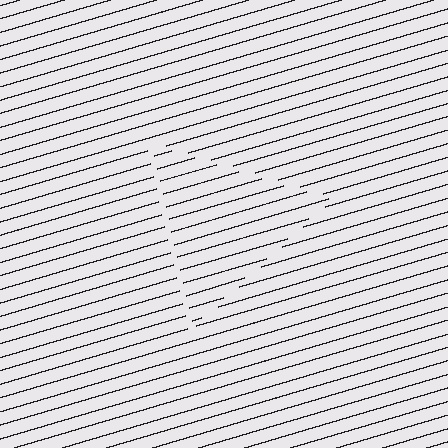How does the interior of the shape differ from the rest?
The interior of the shape contains the same grating, shifted by half a period — the contour is defined by the phase discontinuity where line-ends from the inner and outer gratings abut.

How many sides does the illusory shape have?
3 sides — the line-ends trace a triangle.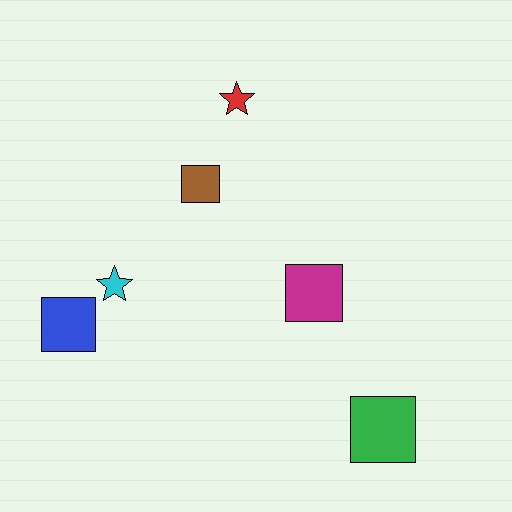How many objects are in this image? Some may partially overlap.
There are 6 objects.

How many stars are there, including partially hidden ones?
There are 2 stars.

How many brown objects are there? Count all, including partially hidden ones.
There is 1 brown object.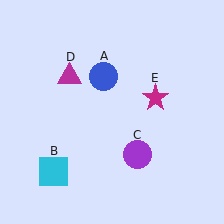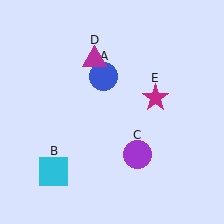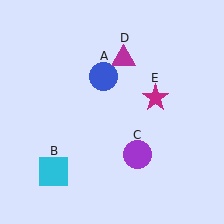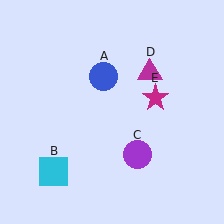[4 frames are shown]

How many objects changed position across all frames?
1 object changed position: magenta triangle (object D).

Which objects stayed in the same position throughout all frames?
Blue circle (object A) and cyan square (object B) and purple circle (object C) and magenta star (object E) remained stationary.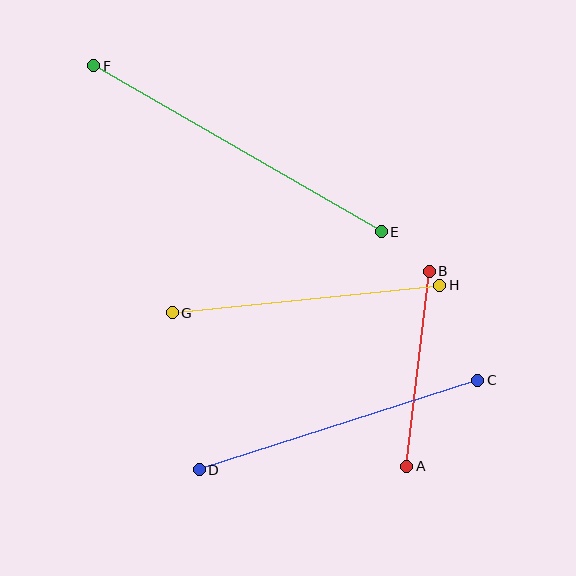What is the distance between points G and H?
The distance is approximately 269 pixels.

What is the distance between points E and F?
The distance is approximately 332 pixels.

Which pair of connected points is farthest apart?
Points E and F are farthest apart.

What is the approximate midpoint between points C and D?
The midpoint is at approximately (338, 425) pixels.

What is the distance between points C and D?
The distance is approximately 292 pixels.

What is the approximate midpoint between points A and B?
The midpoint is at approximately (418, 369) pixels.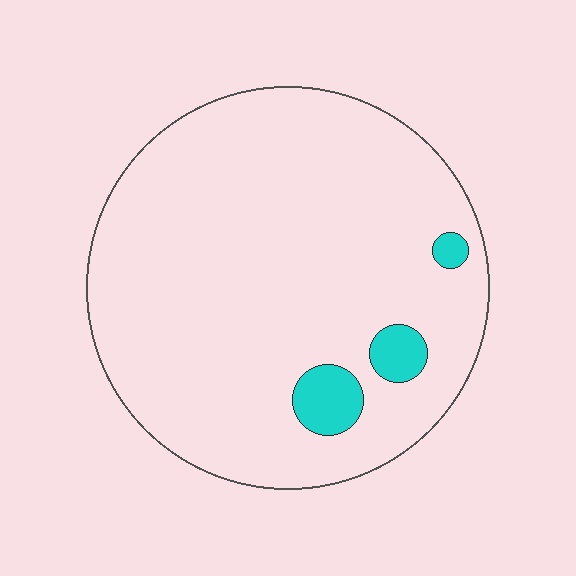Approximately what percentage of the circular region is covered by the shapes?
Approximately 5%.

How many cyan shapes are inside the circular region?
3.